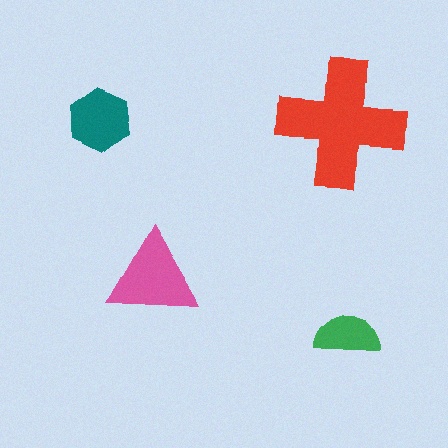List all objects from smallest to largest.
The green semicircle, the teal hexagon, the pink triangle, the red cross.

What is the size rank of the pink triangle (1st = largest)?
2nd.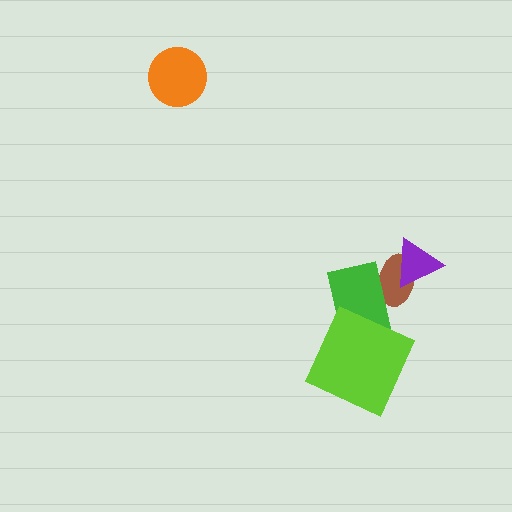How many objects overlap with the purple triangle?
1 object overlaps with the purple triangle.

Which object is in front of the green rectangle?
The lime square is in front of the green rectangle.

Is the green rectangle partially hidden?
Yes, it is partially covered by another shape.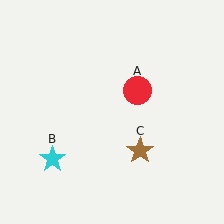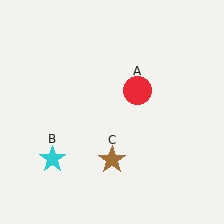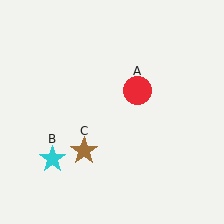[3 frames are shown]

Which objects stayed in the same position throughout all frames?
Red circle (object A) and cyan star (object B) remained stationary.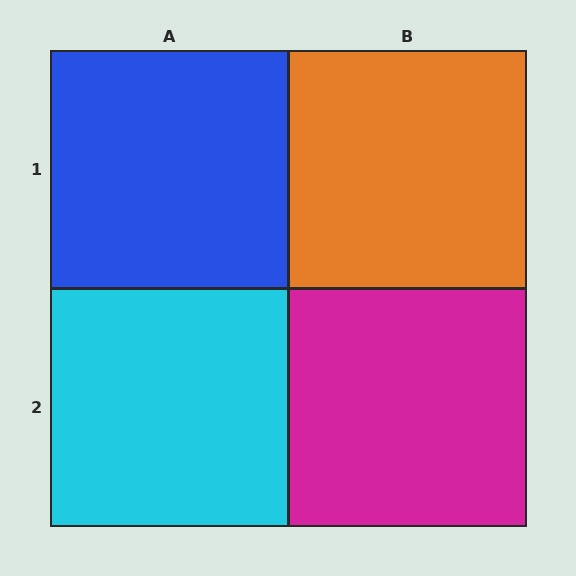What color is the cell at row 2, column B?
Magenta.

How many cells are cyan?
1 cell is cyan.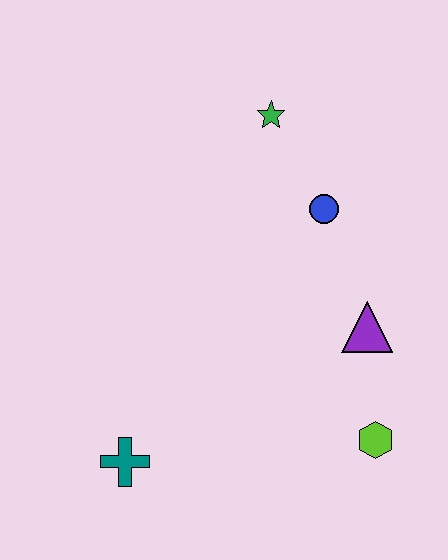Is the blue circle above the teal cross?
Yes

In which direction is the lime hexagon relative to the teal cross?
The lime hexagon is to the right of the teal cross.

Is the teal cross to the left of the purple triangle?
Yes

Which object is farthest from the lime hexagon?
The green star is farthest from the lime hexagon.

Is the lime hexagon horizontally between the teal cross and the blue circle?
No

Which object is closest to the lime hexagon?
The purple triangle is closest to the lime hexagon.